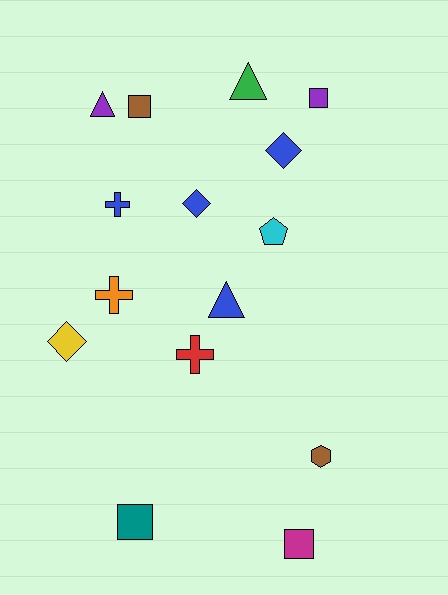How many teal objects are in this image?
There is 1 teal object.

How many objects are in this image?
There are 15 objects.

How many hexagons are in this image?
There is 1 hexagon.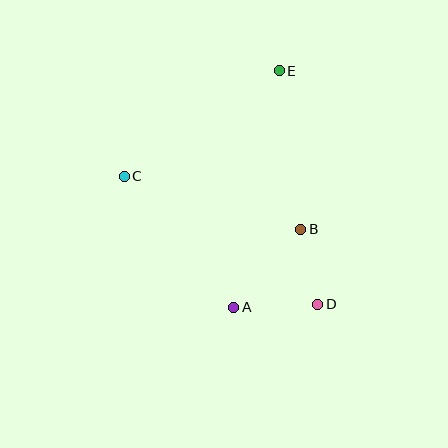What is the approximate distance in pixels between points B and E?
The distance between B and E is approximately 160 pixels.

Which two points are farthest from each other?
Points A and E are farthest from each other.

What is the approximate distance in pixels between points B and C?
The distance between B and C is approximately 184 pixels.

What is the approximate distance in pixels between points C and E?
The distance between C and E is approximately 188 pixels.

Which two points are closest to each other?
Points B and D are closest to each other.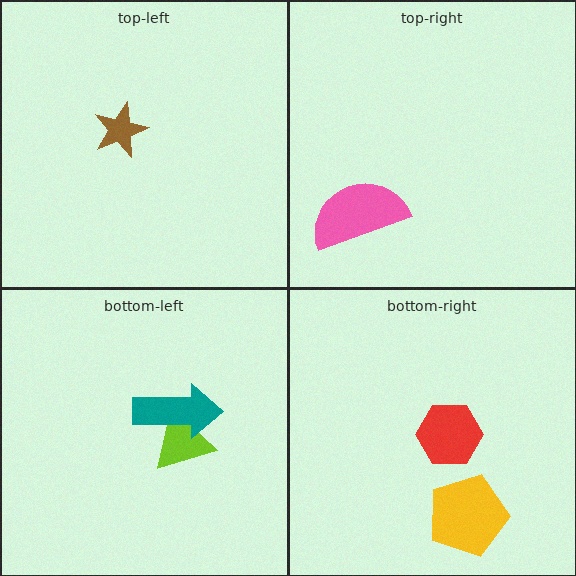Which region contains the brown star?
The top-left region.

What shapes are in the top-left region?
The brown star.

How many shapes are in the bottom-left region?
2.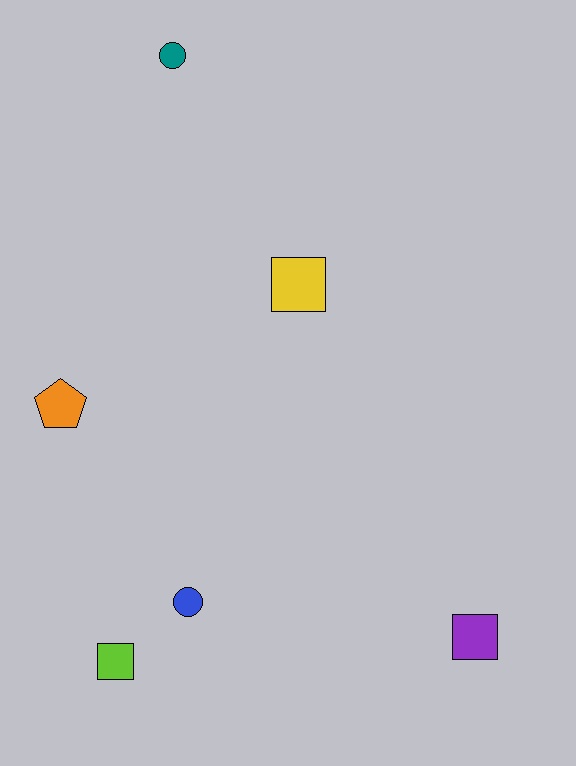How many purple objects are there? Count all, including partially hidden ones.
There is 1 purple object.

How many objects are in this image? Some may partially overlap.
There are 6 objects.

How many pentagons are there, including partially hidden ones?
There is 1 pentagon.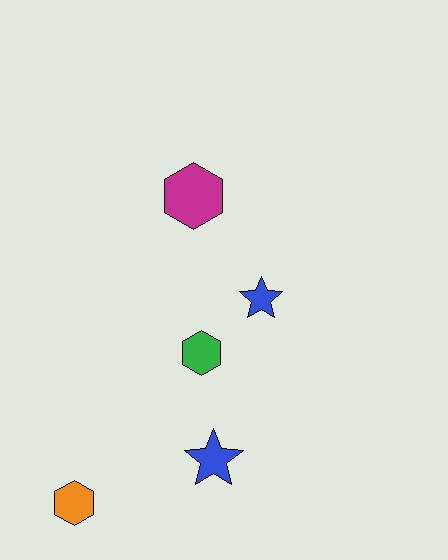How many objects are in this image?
There are 5 objects.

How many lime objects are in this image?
There are no lime objects.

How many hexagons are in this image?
There are 3 hexagons.